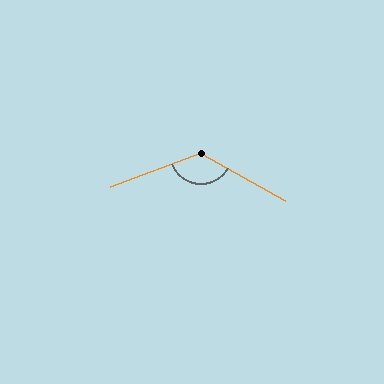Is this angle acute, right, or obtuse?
It is obtuse.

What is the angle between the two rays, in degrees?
Approximately 130 degrees.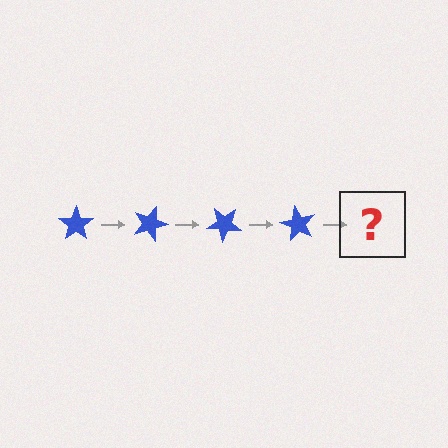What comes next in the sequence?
The next element should be a blue star rotated 80 degrees.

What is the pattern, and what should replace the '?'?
The pattern is that the star rotates 20 degrees each step. The '?' should be a blue star rotated 80 degrees.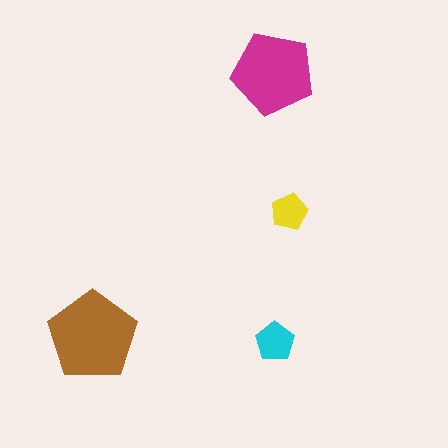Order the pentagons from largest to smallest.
the brown one, the magenta one, the cyan one, the yellow one.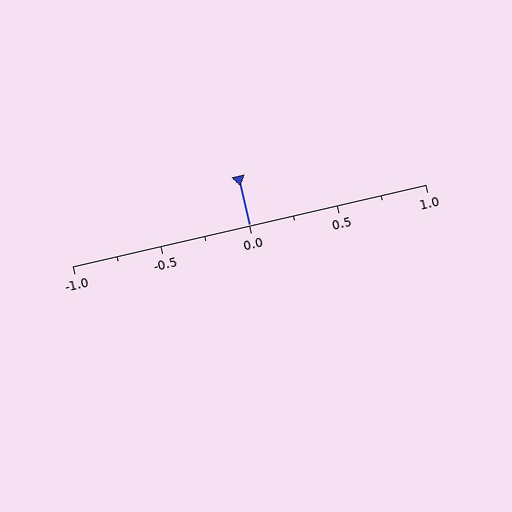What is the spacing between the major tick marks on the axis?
The major ticks are spaced 0.5 apart.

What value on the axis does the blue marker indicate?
The marker indicates approximately 0.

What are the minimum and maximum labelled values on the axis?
The axis runs from -1.0 to 1.0.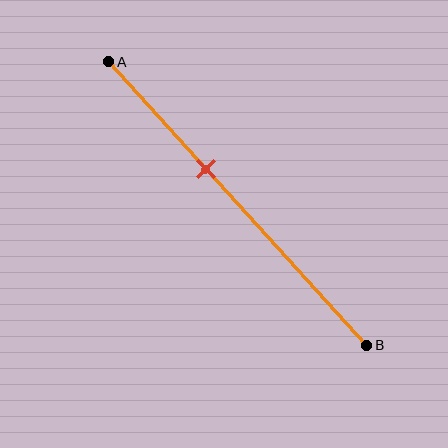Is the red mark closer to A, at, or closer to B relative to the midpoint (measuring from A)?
The red mark is closer to point A than the midpoint of segment AB.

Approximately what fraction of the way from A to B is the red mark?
The red mark is approximately 40% of the way from A to B.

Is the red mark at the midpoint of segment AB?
No, the mark is at about 40% from A, not at the 50% midpoint.